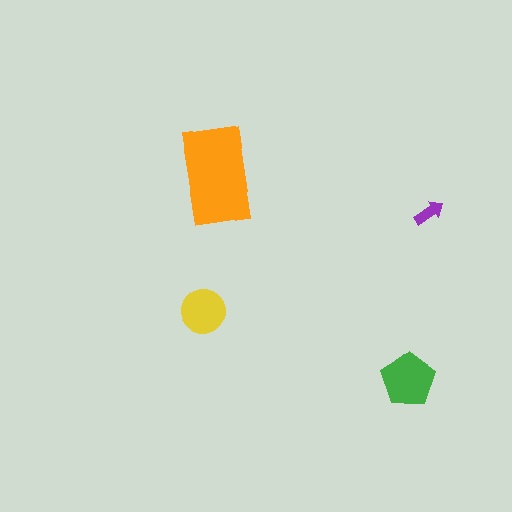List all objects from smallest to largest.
The purple arrow, the yellow circle, the green pentagon, the orange rectangle.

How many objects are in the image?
There are 4 objects in the image.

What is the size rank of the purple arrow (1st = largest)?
4th.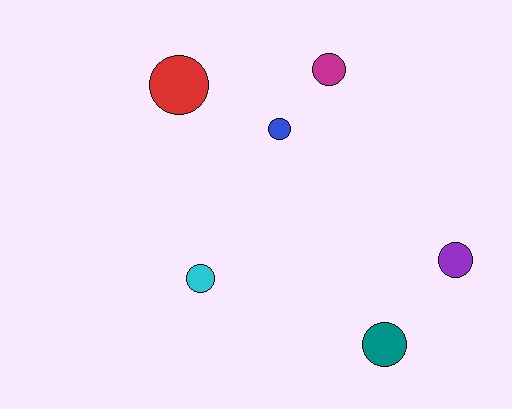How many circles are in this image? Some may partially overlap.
There are 6 circles.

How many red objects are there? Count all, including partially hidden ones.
There is 1 red object.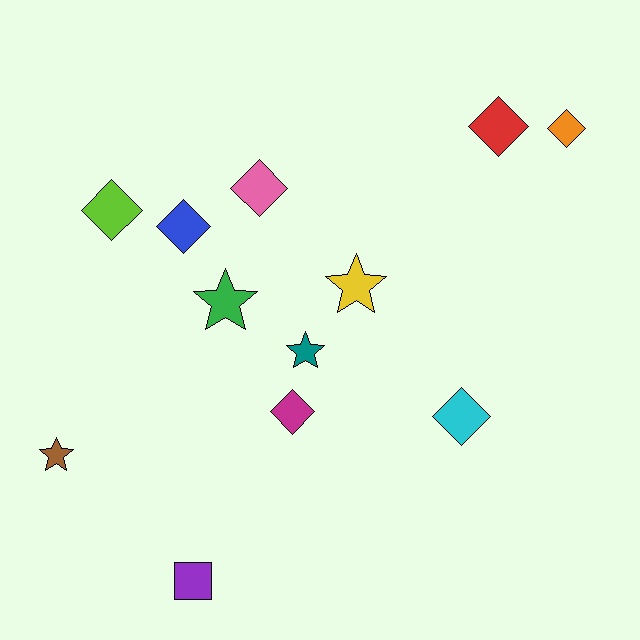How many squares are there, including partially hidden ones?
There is 1 square.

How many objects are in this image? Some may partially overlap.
There are 12 objects.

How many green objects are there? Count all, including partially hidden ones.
There is 1 green object.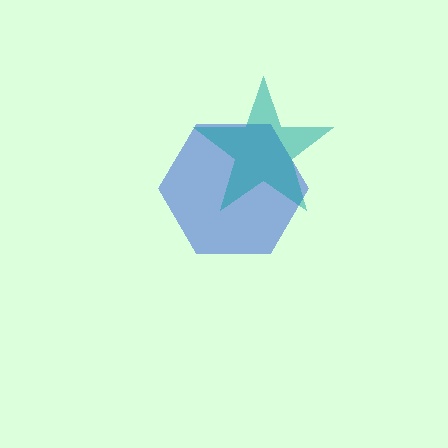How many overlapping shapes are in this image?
There are 2 overlapping shapes in the image.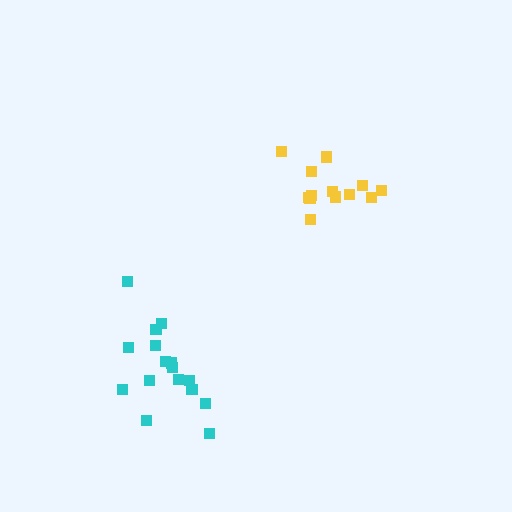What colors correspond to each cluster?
The clusters are colored: yellow, cyan.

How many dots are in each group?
Group 1: 13 dots, Group 2: 16 dots (29 total).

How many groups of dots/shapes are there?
There are 2 groups.